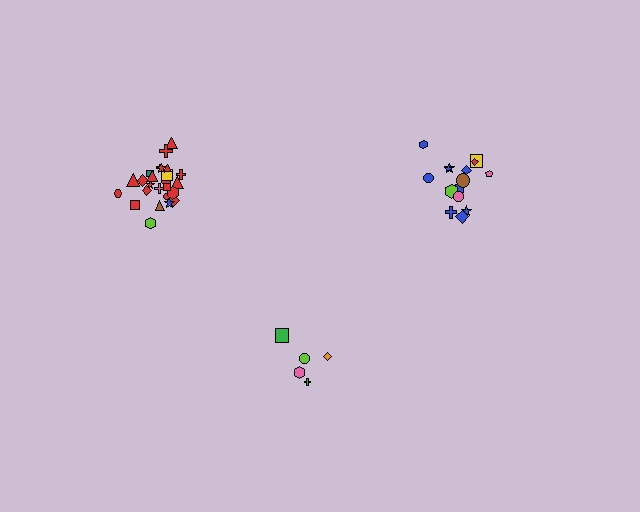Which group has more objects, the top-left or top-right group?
The top-left group.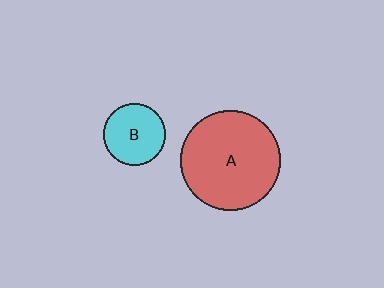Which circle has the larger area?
Circle A (red).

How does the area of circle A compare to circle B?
Approximately 2.7 times.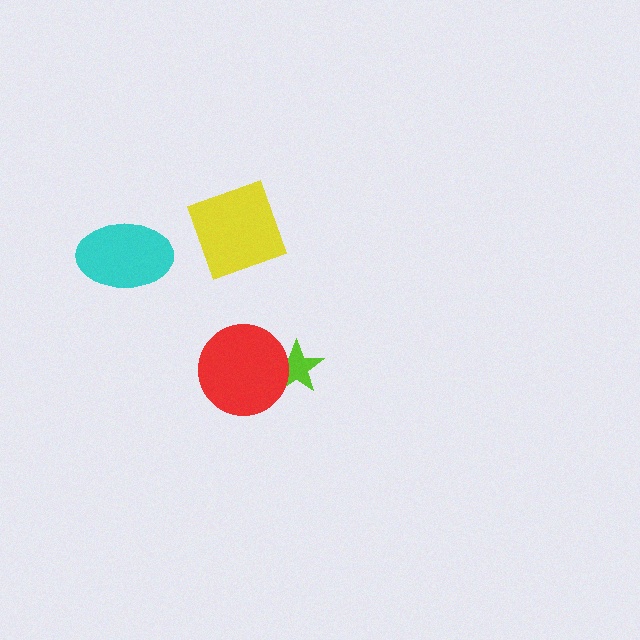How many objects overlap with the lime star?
1 object overlaps with the lime star.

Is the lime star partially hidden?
Yes, it is partially covered by another shape.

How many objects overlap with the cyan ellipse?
0 objects overlap with the cyan ellipse.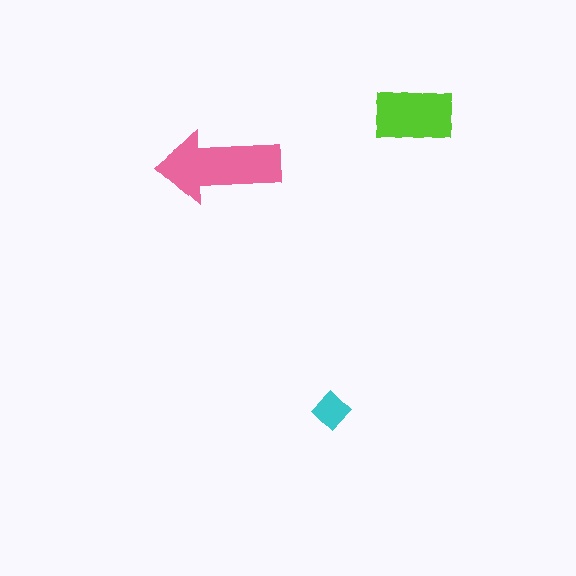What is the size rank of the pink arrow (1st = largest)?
1st.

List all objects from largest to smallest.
The pink arrow, the lime rectangle, the cyan diamond.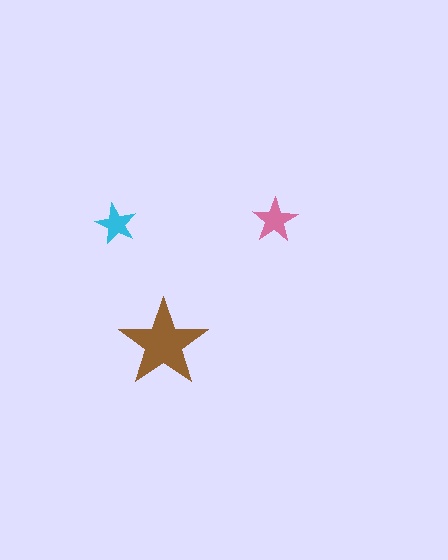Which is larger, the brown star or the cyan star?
The brown one.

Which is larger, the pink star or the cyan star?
The pink one.